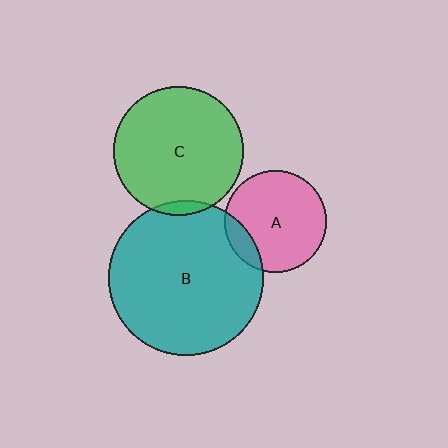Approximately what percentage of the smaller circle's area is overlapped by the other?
Approximately 5%.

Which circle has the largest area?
Circle B (teal).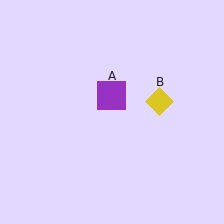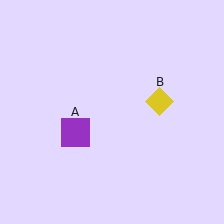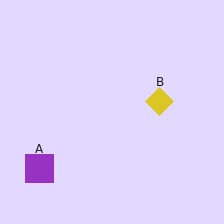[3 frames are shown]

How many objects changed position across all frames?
1 object changed position: purple square (object A).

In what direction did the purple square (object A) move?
The purple square (object A) moved down and to the left.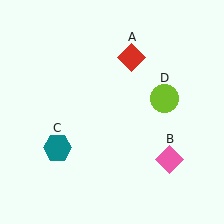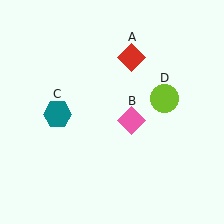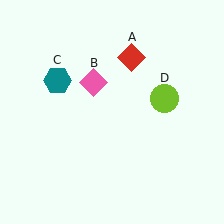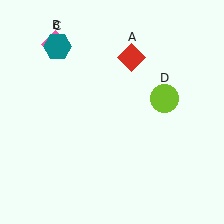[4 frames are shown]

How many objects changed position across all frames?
2 objects changed position: pink diamond (object B), teal hexagon (object C).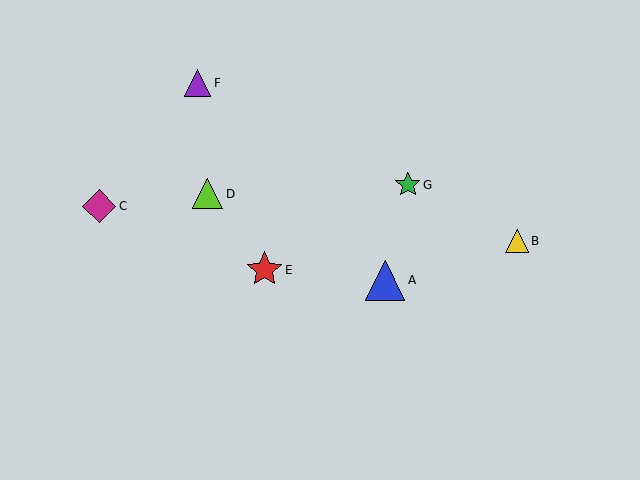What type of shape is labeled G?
Shape G is a green star.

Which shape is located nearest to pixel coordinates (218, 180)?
The lime triangle (labeled D) at (208, 194) is nearest to that location.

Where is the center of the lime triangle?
The center of the lime triangle is at (208, 194).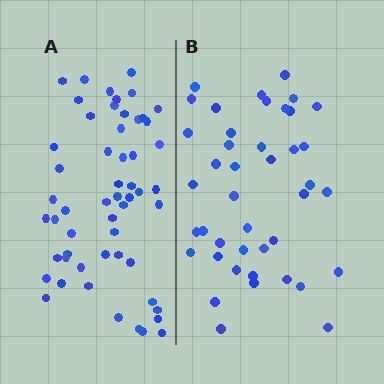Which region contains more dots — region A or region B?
Region A (the left region) has more dots.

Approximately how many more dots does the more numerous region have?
Region A has approximately 15 more dots than region B.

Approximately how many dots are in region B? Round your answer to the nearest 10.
About 40 dots. (The exact count is 42, which rounds to 40.)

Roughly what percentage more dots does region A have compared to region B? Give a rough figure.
About 30% more.